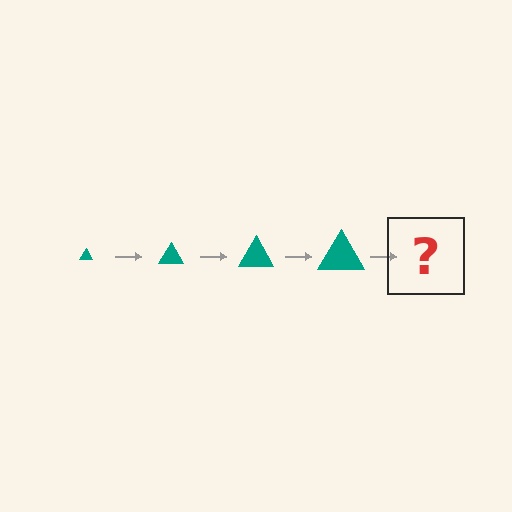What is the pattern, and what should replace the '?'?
The pattern is that the triangle gets progressively larger each step. The '?' should be a teal triangle, larger than the previous one.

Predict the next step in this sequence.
The next step is a teal triangle, larger than the previous one.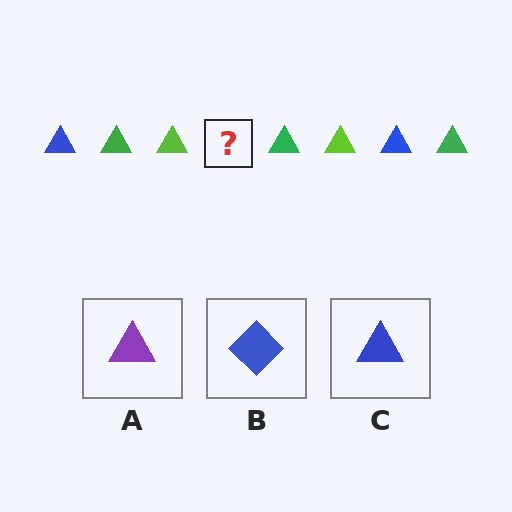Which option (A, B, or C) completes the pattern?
C.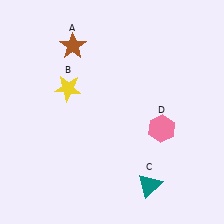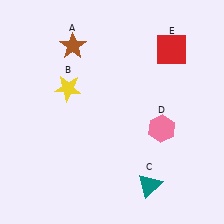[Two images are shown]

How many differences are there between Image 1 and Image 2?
There is 1 difference between the two images.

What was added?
A red square (E) was added in Image 2.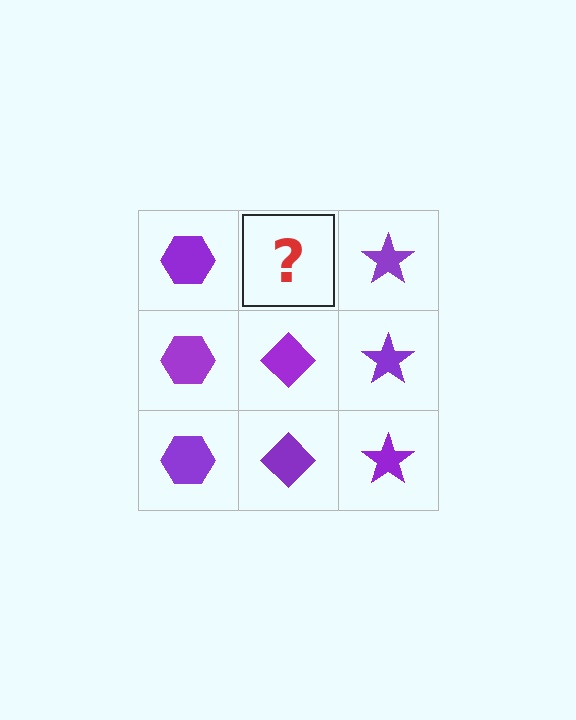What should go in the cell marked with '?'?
The missing cell should contain a purple diamond.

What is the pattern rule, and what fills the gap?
The rule is that each column has a consistent shape. The gap should be filled with a purple diamond.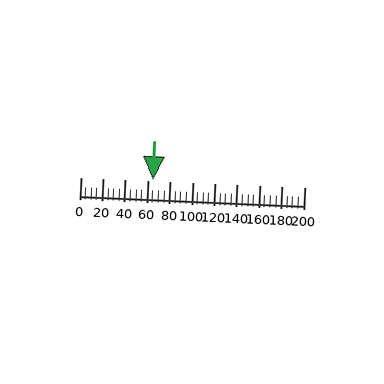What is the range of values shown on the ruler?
The ruler shows values from 0 to 200.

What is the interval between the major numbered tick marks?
The major tick marks are spaced 20 units apart.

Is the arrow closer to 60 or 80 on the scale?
The arrow is closer to 60.